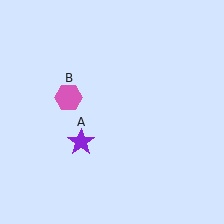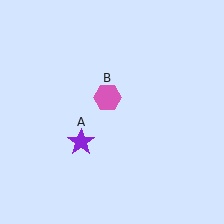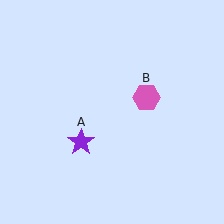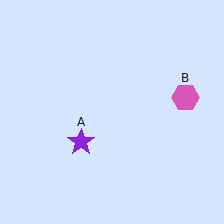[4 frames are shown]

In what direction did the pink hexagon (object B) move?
The pink hexagon (object B) moved right.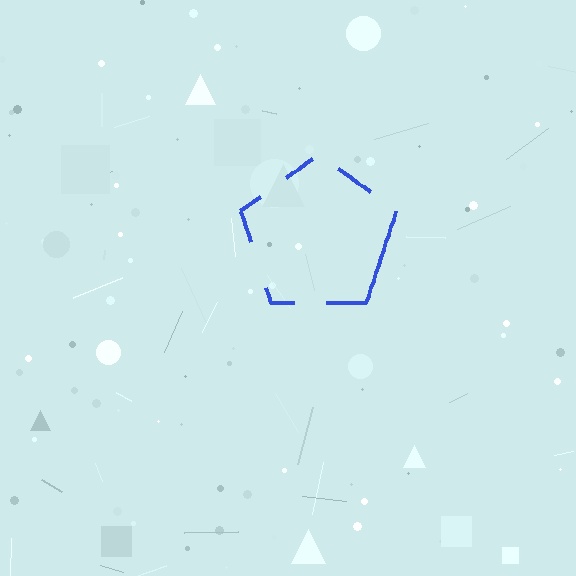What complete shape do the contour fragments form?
The contour fragments form a pentagon.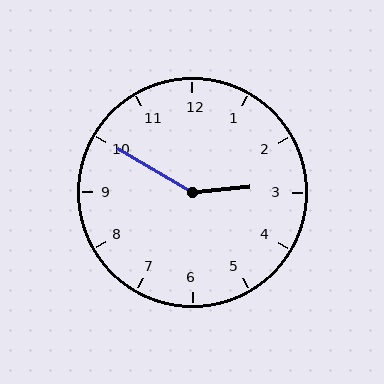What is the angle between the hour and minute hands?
Approximately 145 degrees.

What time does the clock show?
2:50.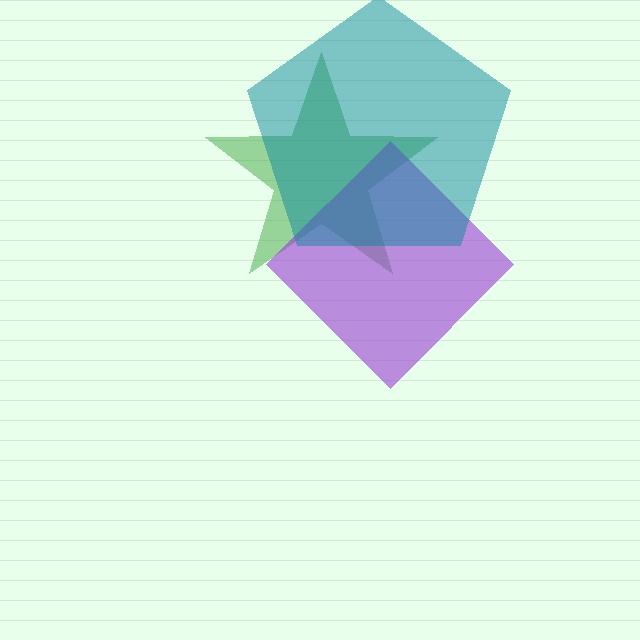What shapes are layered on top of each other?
The layered shapes are: a green star, a purple diamond, a teal pentagon.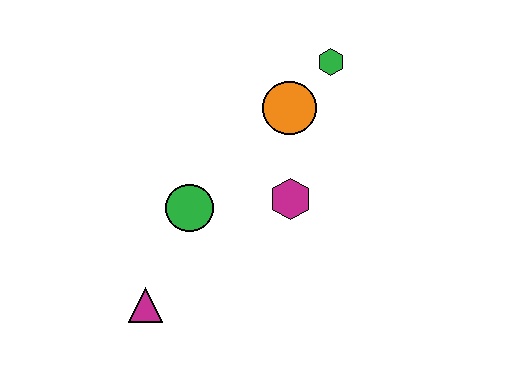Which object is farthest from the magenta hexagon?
The magenta triangle is farthest from the magenta hexagon.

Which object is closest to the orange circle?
The green hexagon is closest to the orange circle.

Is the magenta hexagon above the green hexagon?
No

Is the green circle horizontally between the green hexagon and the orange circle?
No